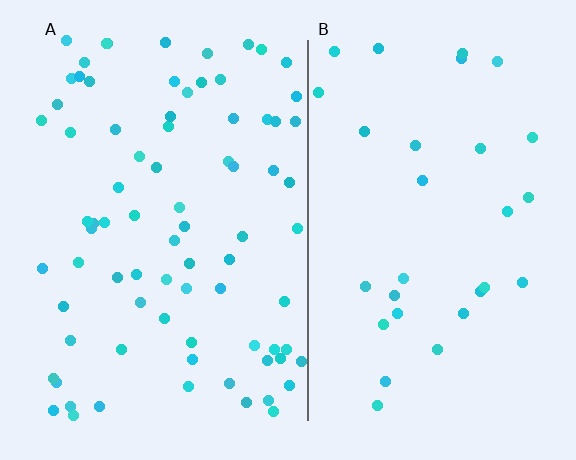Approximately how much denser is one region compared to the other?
Approximately 2.7× — region A over region B.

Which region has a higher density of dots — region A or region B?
A (the left).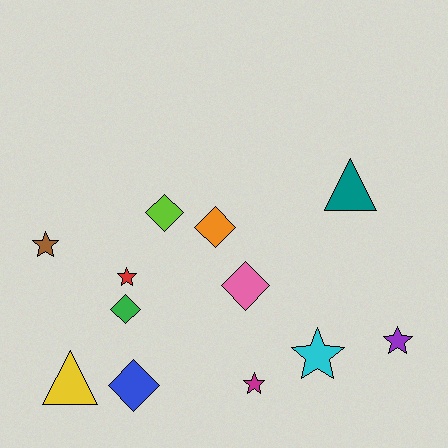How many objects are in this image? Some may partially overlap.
There are 12 objects.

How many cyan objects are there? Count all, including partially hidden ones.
There is 1 cyan object.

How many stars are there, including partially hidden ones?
There are 5 stars.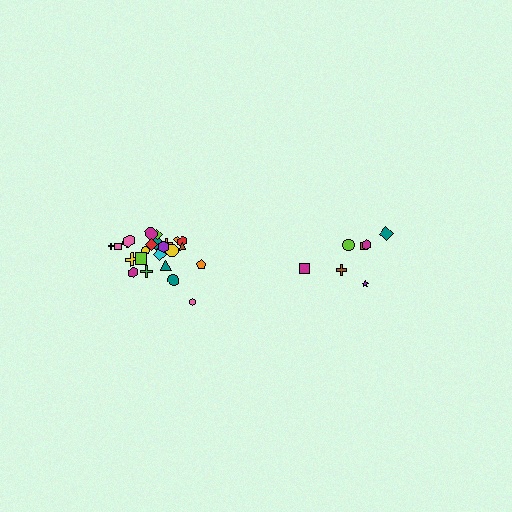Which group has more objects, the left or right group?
The left group.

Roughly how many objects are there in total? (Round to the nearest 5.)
Roughly 30 objects in total.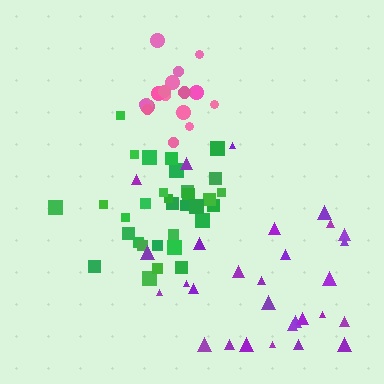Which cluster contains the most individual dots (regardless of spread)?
Green (32).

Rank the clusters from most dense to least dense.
pink, green, purple.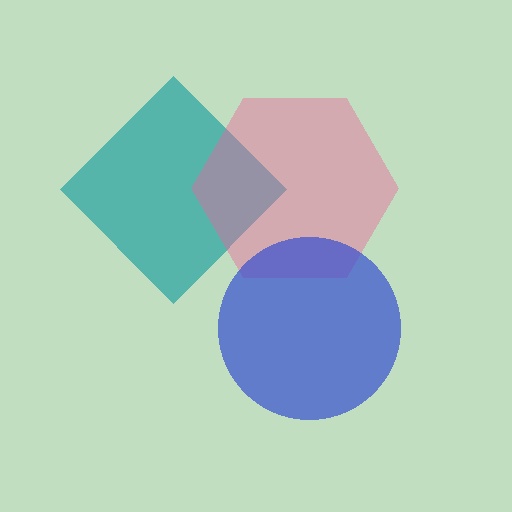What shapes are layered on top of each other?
The layered shapes are: a teal diamond, a pink hexagon, a blue circle.